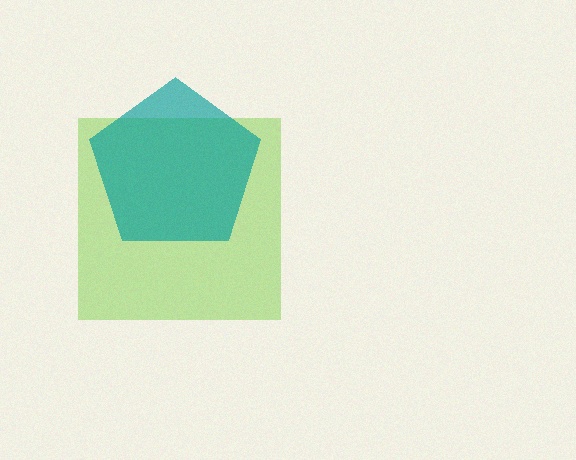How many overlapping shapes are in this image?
There are 2 overlapping shapes in the image.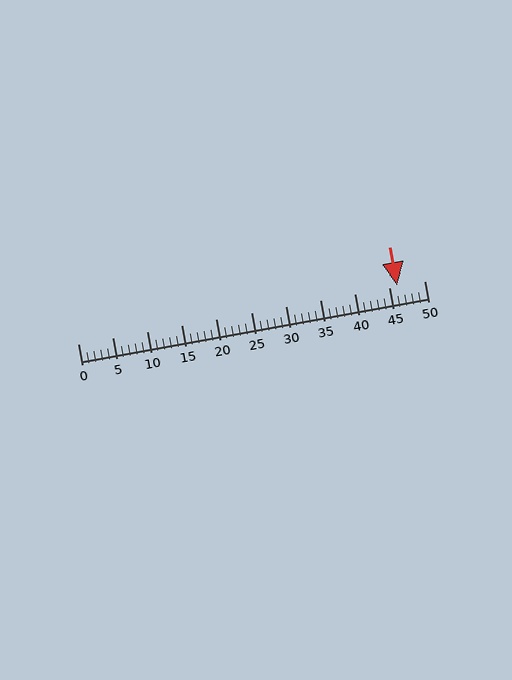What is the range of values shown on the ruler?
The ruler shows values from 0 to 50.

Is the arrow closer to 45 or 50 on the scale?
The arrow is closer to 45.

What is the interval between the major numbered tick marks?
The major tick marks are spaced 5 units apart.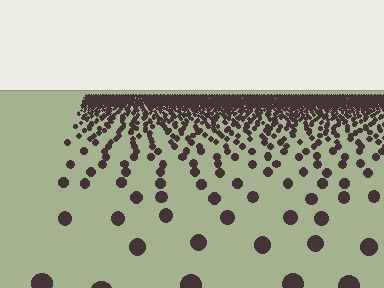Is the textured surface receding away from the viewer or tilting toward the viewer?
The surface is receding away from the viewer. Texture elements get smaller and denser toward the top.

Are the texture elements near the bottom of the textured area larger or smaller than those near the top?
Larger. Near the bottom, elements are closer to the viewer and appear at a bigger on-screen size.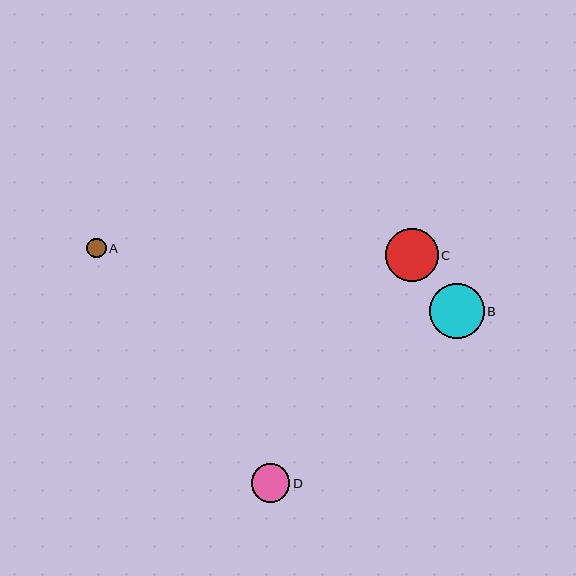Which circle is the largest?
Circle B is the largest with a size of approximately 55 pixels.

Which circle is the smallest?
Circle A is the smallest with a size of approximately 20 pixels.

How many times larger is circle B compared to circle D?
Circle B is approximately 1.4 times the size of circle D.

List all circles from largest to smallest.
From largest to smallest: B, C, D, A.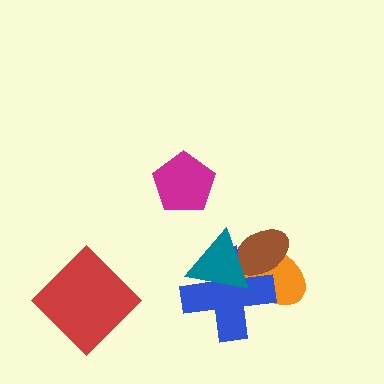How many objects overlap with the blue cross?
3 objects overlap with the blue cross.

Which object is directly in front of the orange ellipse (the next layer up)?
The brown ellipse is directly in front of the orange ellipse.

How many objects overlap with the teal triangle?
3 objects overlap with the teal triangle.